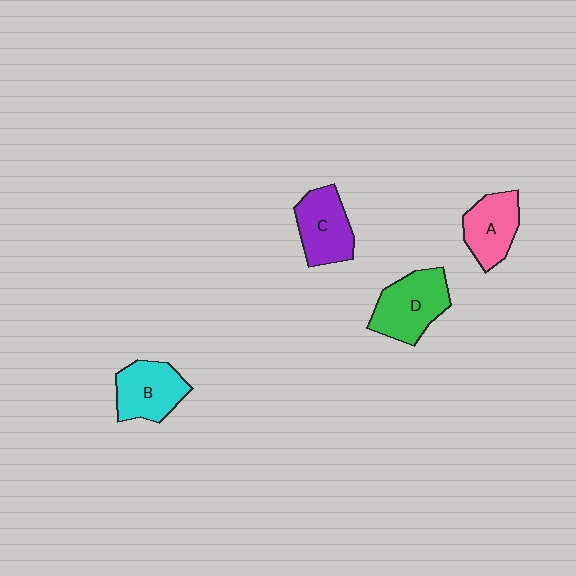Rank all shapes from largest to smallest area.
From largest to smallest: D (green), C (purple), B (cyan), A (pink).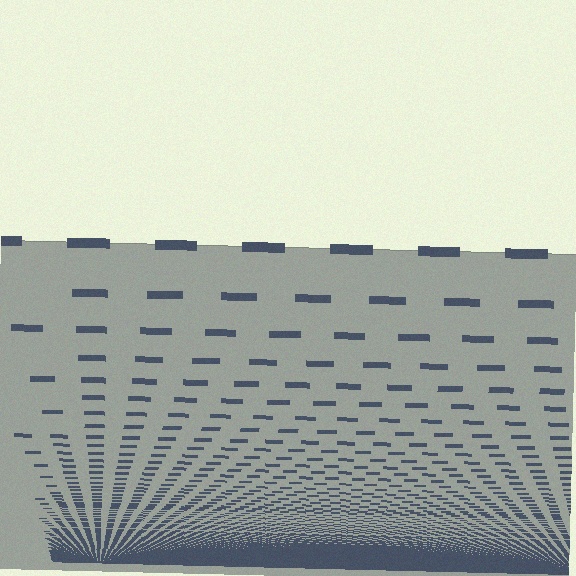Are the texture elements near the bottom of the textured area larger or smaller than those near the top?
Smaller. The gradient is inverted — elements near the bottom are smaller and denser.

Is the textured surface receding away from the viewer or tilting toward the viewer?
The surface appears to tilt toward the viewer. Texture elements get larger and sparser toward the top.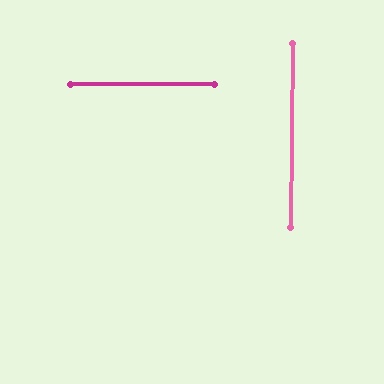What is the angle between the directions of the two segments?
Approximately 89 degrees.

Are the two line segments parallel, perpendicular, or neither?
Perpendicular — they meet at approximately 89°.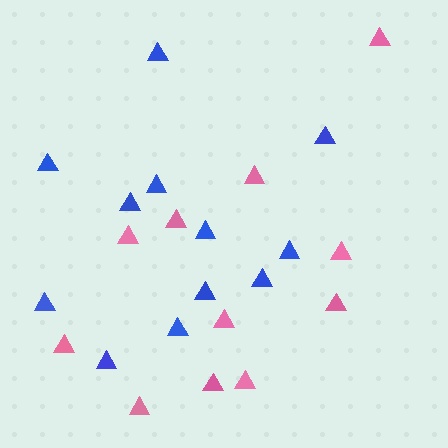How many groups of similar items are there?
There are 2 groups: one group of blue triangles (12) and one group of pink triangles (11).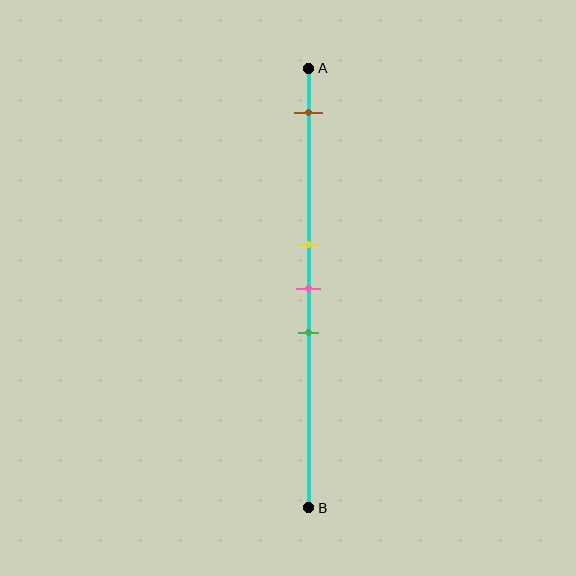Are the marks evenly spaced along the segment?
No, the marks are not evenly spaced.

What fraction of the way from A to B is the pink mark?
The pink mark is approximately 50% (0.5) of the way from A to B.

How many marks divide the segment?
There are 4 marks dividing the segment.